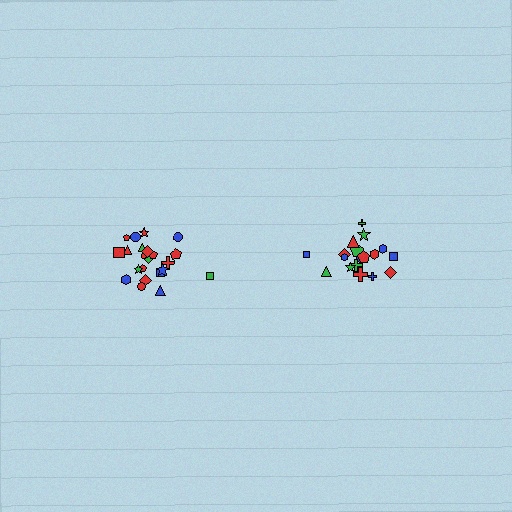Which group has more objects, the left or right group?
The left group.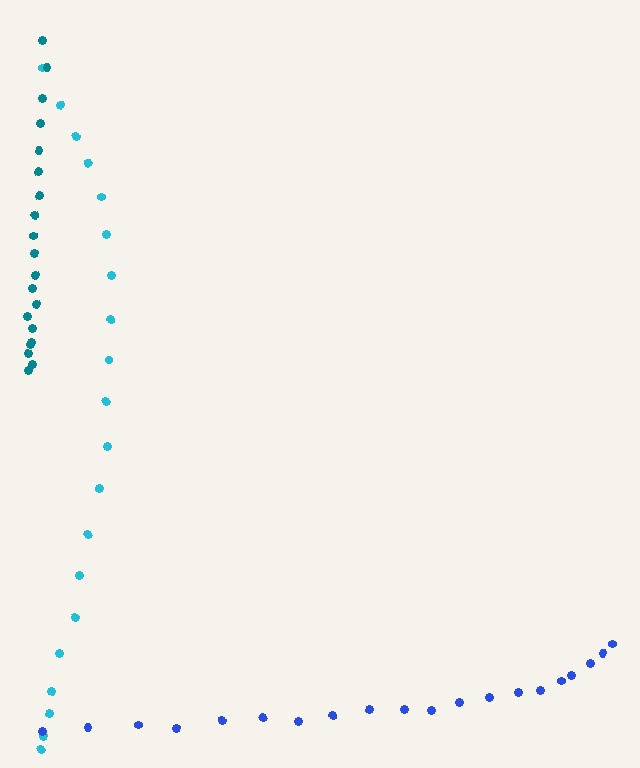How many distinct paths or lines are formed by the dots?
There are 3 distinct paths.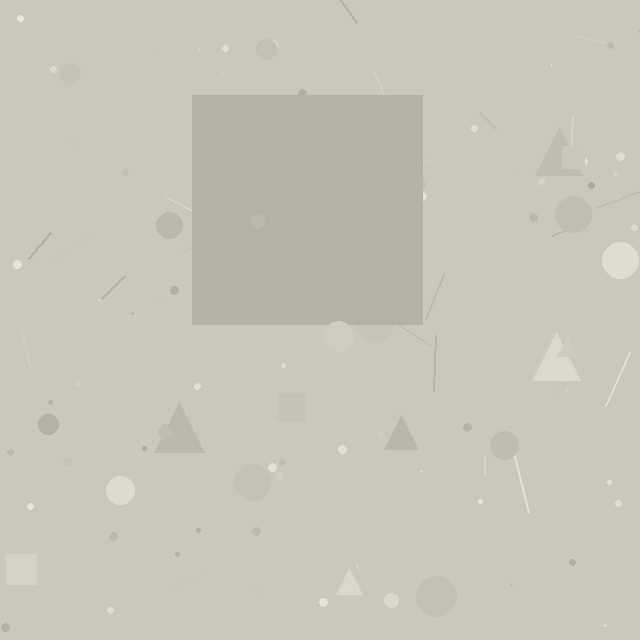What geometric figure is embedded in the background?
A square is embedded in the background.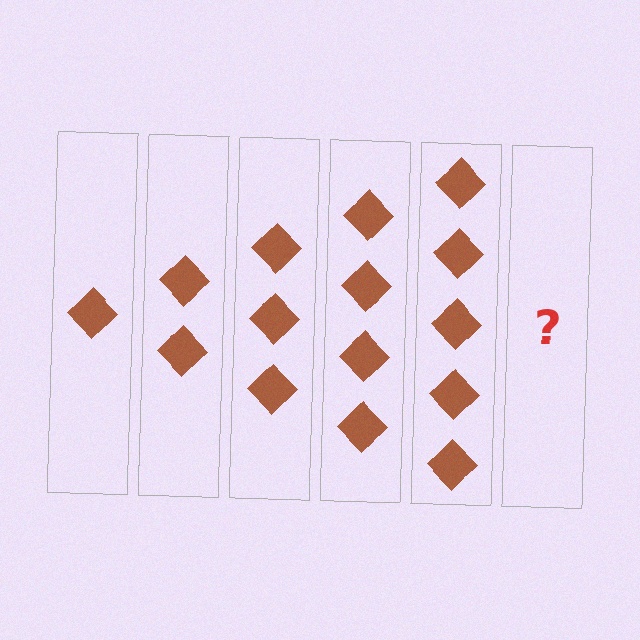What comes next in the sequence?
The next element should be 6 diamonds.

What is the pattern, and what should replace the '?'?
The pattern is that each step adds one more diamond. The '?' should be 6 diamonds.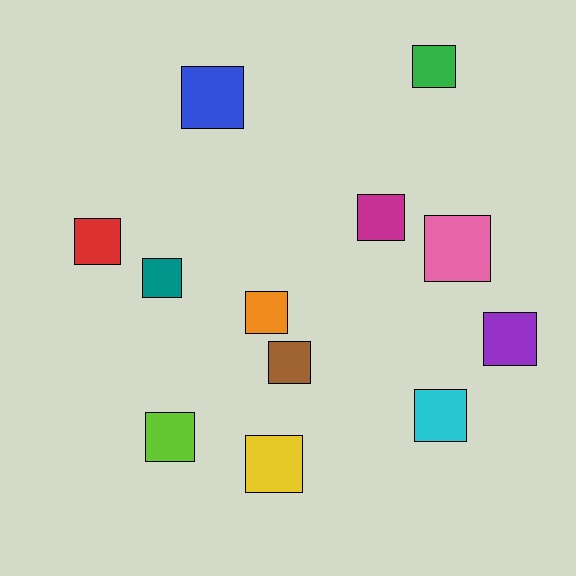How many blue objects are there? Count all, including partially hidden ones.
There is 1 blue object.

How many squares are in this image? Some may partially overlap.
There are 12 squares.